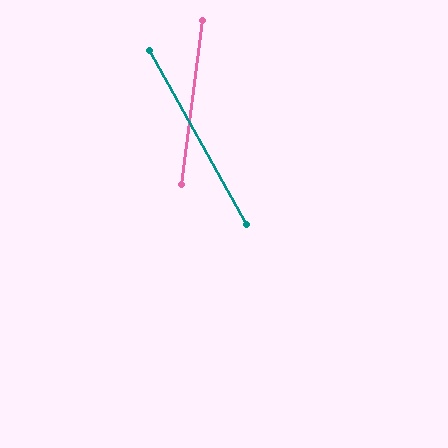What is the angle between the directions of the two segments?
Approximately 36 degrees.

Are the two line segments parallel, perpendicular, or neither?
Neither parallel nor perpendicular — they differ by about 36°.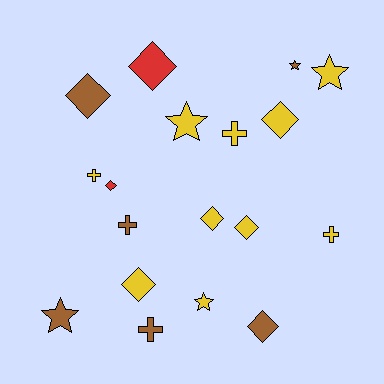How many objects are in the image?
There are 18 objects.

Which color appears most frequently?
Yellow, with 10 objects.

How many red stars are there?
There are no red stars.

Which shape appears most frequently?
Diamond, with 8 objects.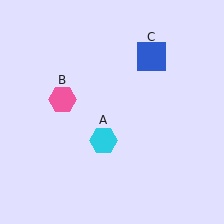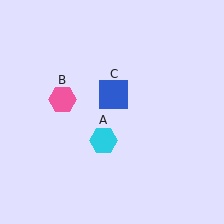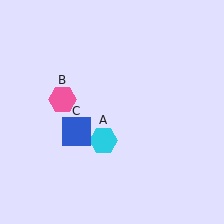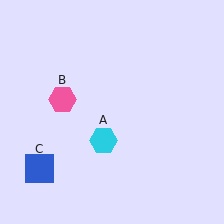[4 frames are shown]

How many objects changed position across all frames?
1 object changed position: blue square (object C).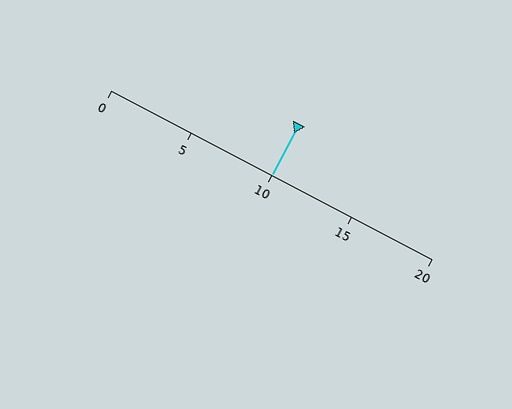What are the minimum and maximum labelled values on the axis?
The axis runs from 0 to 20.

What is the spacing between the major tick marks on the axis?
The major ticks are spaced 5 apart.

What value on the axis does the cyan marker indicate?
The marker indicates approximately 10.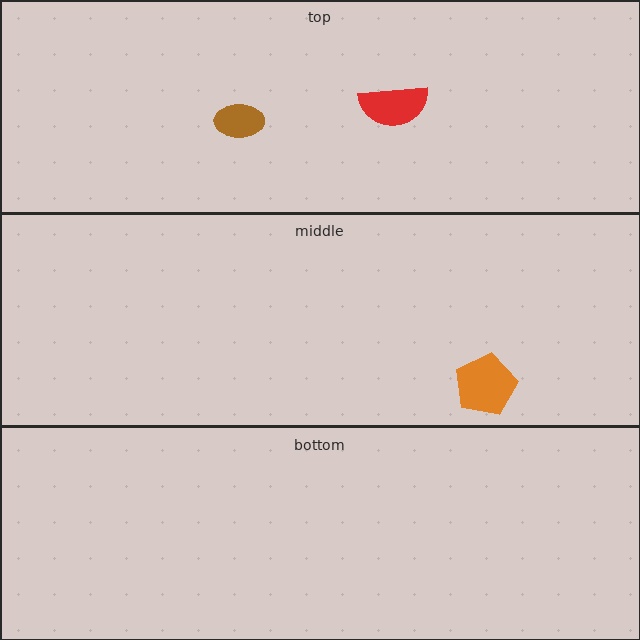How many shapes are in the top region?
2.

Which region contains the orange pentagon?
The middle region.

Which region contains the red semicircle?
The top region.